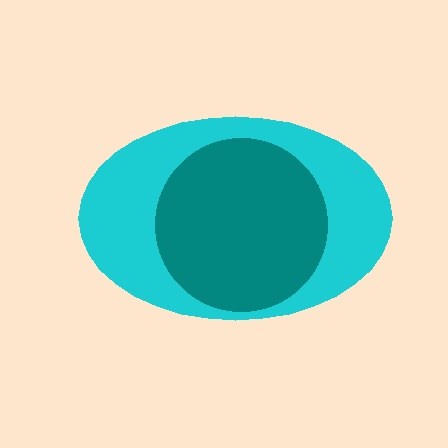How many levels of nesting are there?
2.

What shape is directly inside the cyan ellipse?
The teal circle.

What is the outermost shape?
The cyan ellipse.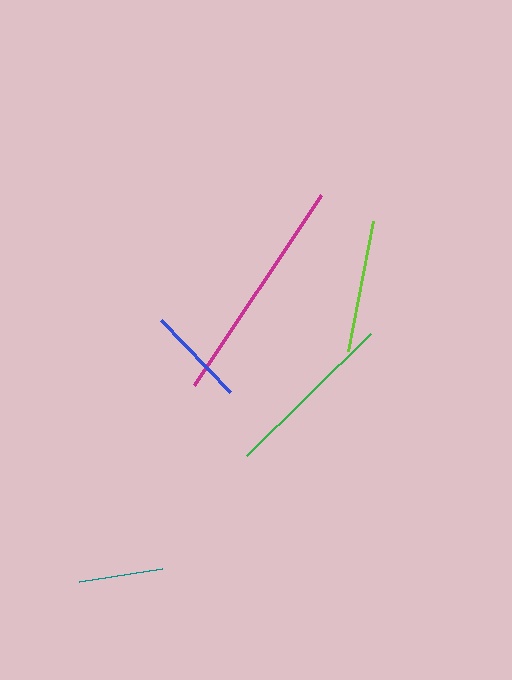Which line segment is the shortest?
The teal line is the shortest at approximately 84 pixels.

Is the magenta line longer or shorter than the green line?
The magenta line is longer than the green line.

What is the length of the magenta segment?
The magenta segment is approximately 228 pixels long.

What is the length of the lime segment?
The lime segment is approximately 132 pixels long.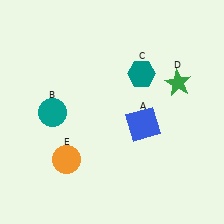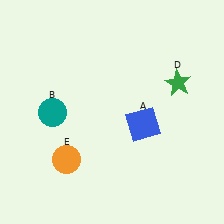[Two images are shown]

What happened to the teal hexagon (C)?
The teal hexagon (C) was removed in Image 2. It was in the top-right area of Image 1.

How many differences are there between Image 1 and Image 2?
There is 1 difference between the two images.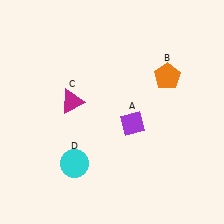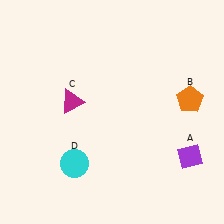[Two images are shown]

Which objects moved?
The objects that moved are: the purple diamond (A), the orange pentagon (B).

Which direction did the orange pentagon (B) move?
The orange pentagon (B) moved down.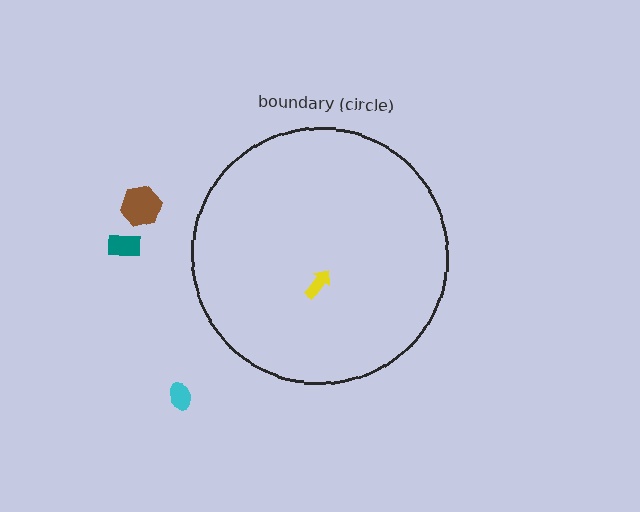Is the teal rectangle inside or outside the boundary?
Outside.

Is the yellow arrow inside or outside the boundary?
Inside.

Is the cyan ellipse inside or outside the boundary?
Outside.